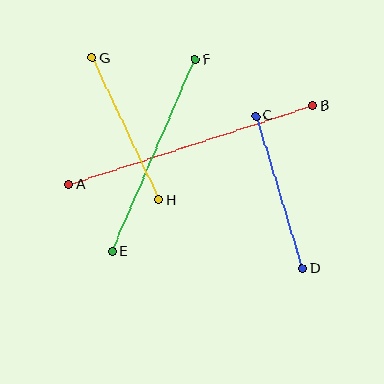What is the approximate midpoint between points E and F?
The midpoint is at approximately (154, 155) pixels.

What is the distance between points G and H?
The distance is approximately 157 pixels.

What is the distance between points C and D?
The distance is approximately 159 pixels.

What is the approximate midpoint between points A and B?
The midpoint is at approximately (191, 145) pixels.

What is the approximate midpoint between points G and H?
The midpoint is at approximately (126, 129) pixels.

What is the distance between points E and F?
The distance is approximately 209 pixels.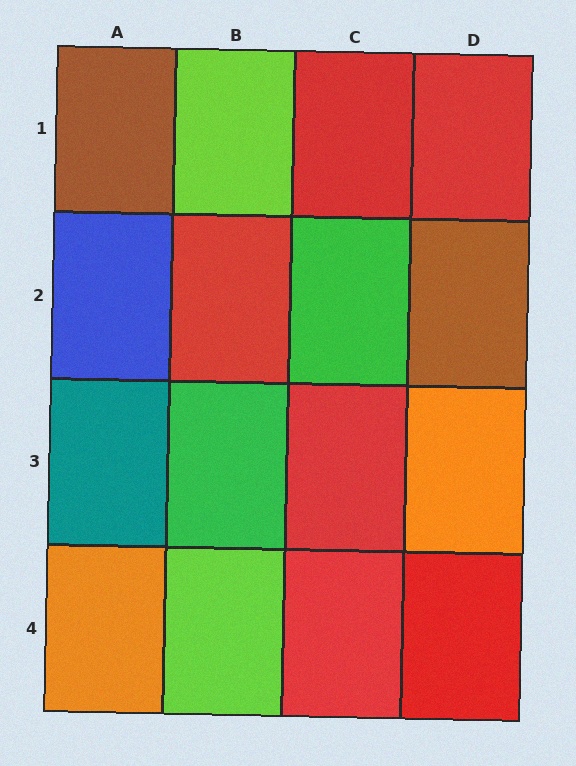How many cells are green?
2 cells are green.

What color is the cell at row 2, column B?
Red.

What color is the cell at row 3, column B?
Green.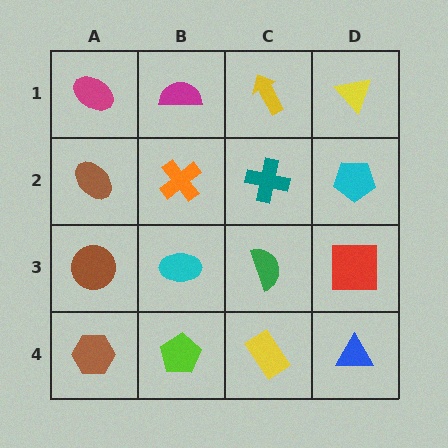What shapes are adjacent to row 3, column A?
A brown ellipse (row 2, column A), a brown hexagon (row 4, column A), a cyan ellipse (row 3, column B).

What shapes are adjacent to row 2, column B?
A magenta semicircle (row 1, column B), a cyan ellipse (row 3, column B), a brown ellipse (row 2, column A), a teal cross (row 2, column C).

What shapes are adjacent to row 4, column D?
A red square (row 3, column D), a yellow rectangle (row 4, column C).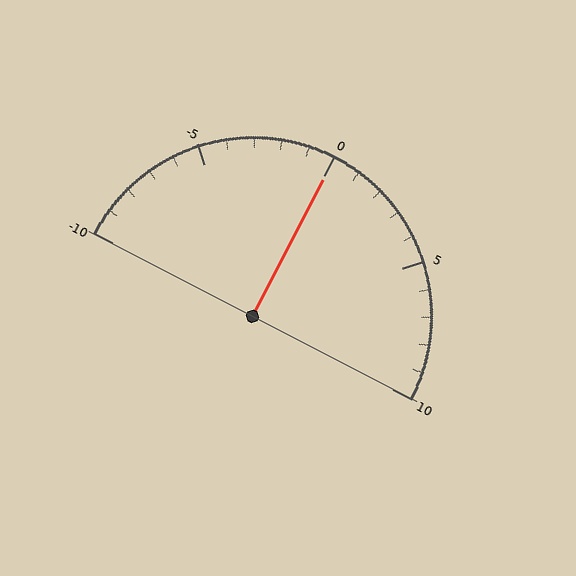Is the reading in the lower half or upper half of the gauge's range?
The reading is in the upper half of the range (-10 to 10).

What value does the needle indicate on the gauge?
The needle indicates approximately 0.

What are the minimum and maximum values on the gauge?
The gauge ranges from -10 to 10.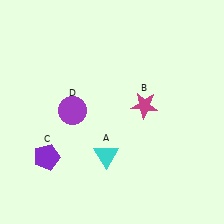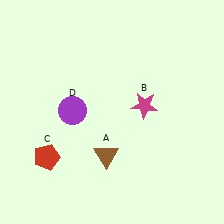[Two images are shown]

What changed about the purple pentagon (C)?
In Image 1, C is purple. In Image 2, it changed to red.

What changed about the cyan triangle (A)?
In Image 1, A is cyan. In Image 2, it changed to brown.